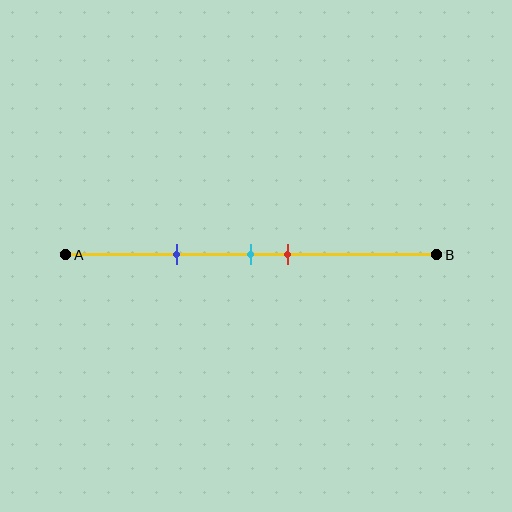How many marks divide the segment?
There are 3 marks dividing the segment.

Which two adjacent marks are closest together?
The cyan and red marks are the closest adjacent pair.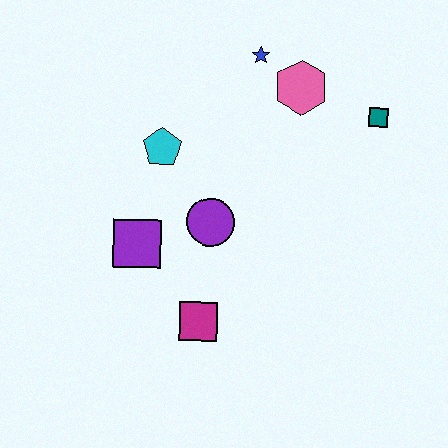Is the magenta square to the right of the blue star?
No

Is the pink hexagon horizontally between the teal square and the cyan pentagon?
Yes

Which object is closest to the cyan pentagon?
The purple circle is closest to the cyan pentagon.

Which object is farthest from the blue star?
The magenta square is farthest from the blue star.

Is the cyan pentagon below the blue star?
Yes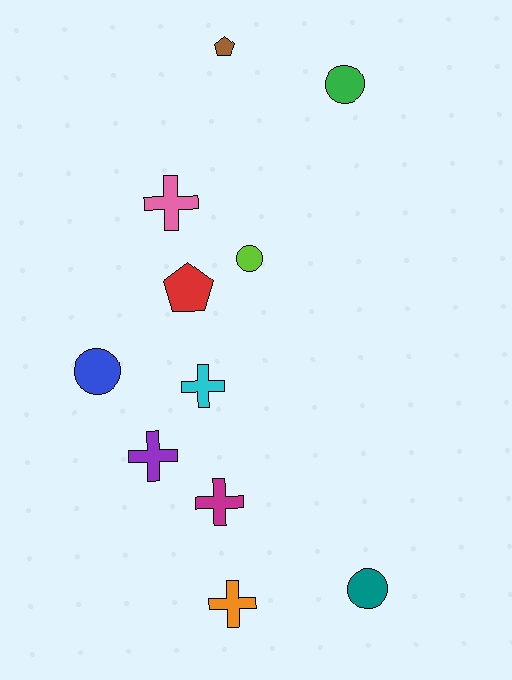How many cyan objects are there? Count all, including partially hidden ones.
There is 1 cyan object.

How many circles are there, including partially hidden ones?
There are 4 circles.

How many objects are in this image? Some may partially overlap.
There are 11 objects.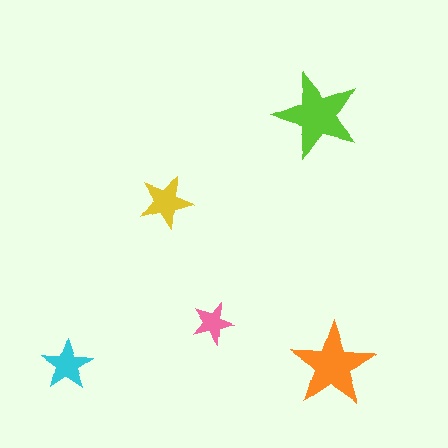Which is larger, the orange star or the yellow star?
The orange one.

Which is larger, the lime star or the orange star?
The lime one.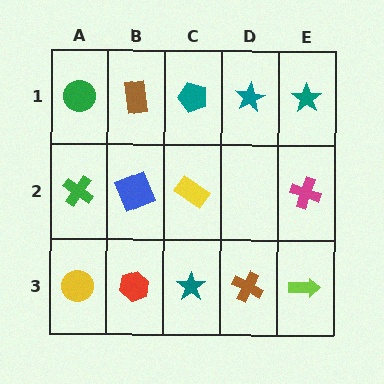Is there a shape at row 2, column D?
No, that cell is empty.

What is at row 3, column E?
A lime arrow.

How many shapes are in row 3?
5 shapes.